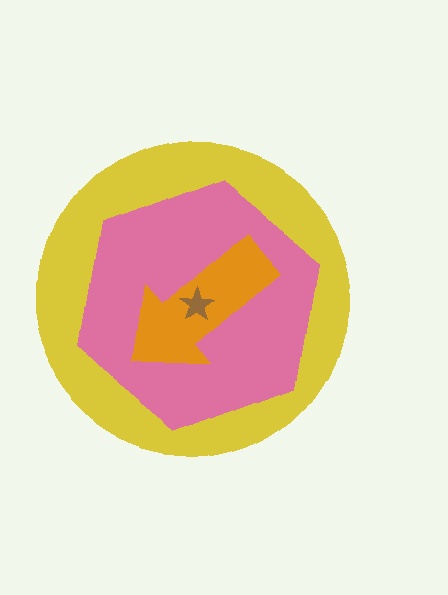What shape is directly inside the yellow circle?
The pink hexagon.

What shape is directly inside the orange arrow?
The brown star.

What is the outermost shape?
The yellow circle.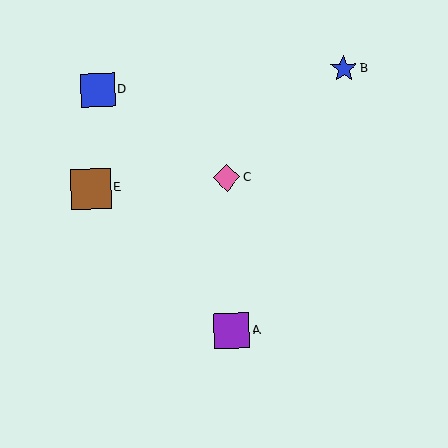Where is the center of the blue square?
The center of the blue square is at (98, 90).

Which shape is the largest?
The brown square (labeled E) is the largest.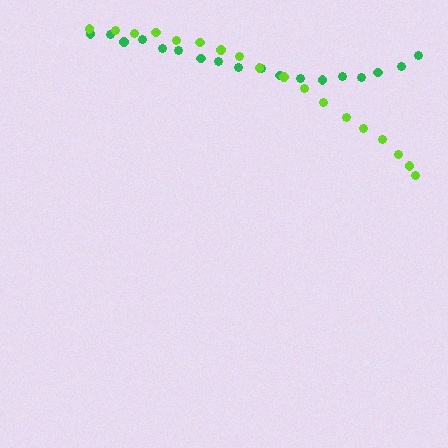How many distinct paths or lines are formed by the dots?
There are 2 distinct paths.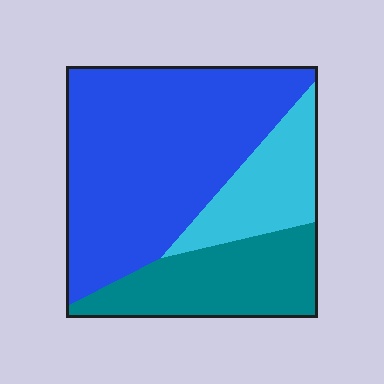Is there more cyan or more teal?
Teal.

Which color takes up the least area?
Cyan, at roughly 20%.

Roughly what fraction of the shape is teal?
Teal takes up about one quarter (1/4) of the shape.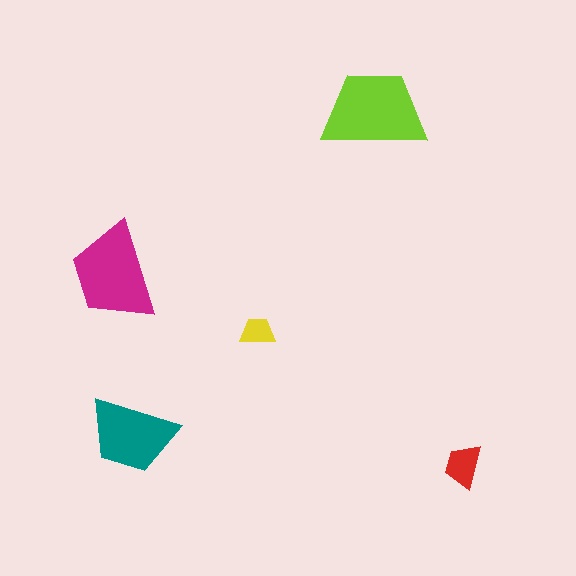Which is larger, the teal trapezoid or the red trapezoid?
The teal one.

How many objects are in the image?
There are 5 objects in the image.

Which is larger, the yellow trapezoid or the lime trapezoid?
The lime one.